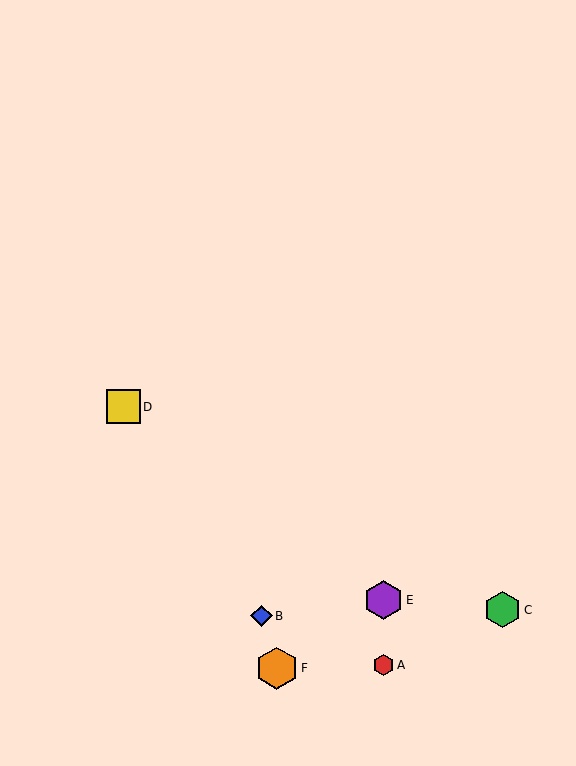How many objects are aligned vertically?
2 objects (A, E) are aligned vertically.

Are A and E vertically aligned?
Yes, both are at x≈383.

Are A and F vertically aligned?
No, A is at x≈383 and F is at x≈277.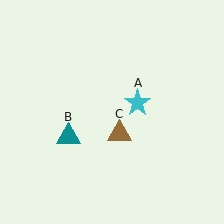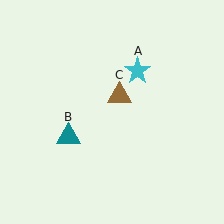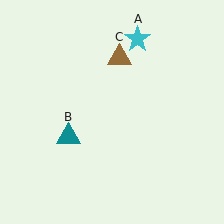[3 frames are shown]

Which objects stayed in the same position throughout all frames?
Teal triangle (object B) remained stationary.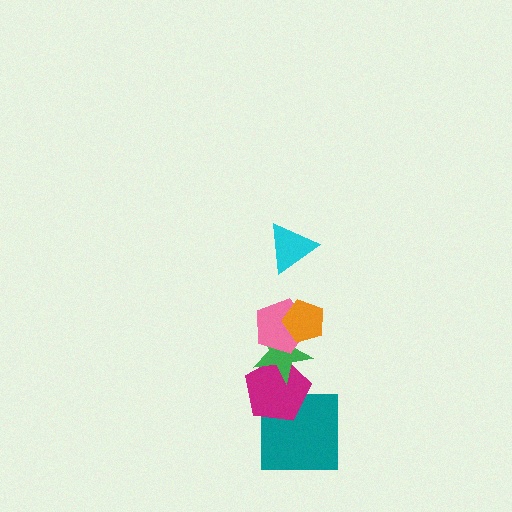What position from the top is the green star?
The green star is 4th from the top.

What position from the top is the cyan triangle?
The cyan triangle is 1st from the top.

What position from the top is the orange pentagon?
The orange pentagon is 2nd from the top.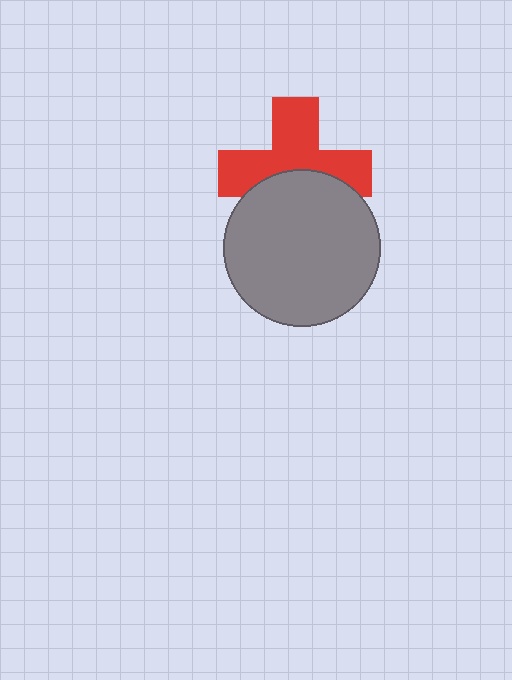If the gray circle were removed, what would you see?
You would see the complete red cross.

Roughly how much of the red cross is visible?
About half of it is visible (roughly 60%).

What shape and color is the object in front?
The object in front is a gray circle.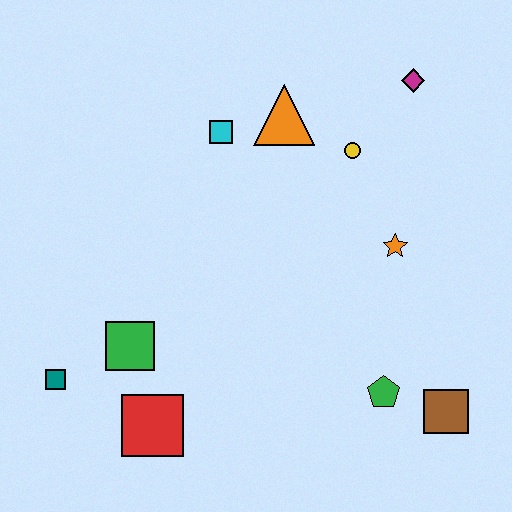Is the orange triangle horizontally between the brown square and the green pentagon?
No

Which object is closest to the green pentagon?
The brown square is closest to the green pentagon.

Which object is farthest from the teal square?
The magenta diamond is farthest from the teal square.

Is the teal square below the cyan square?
Yes